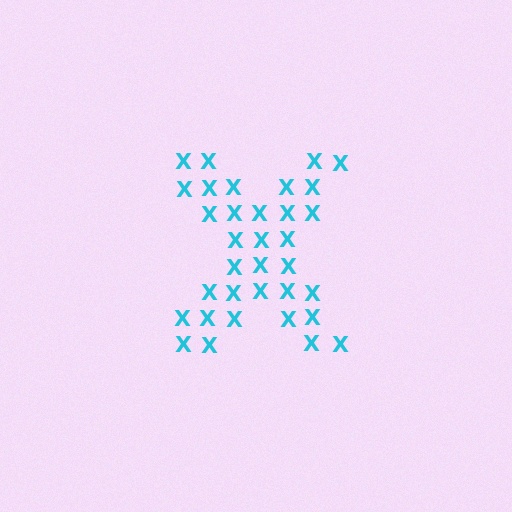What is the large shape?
The large shape is the letter X.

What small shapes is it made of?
It is made of small letter X's.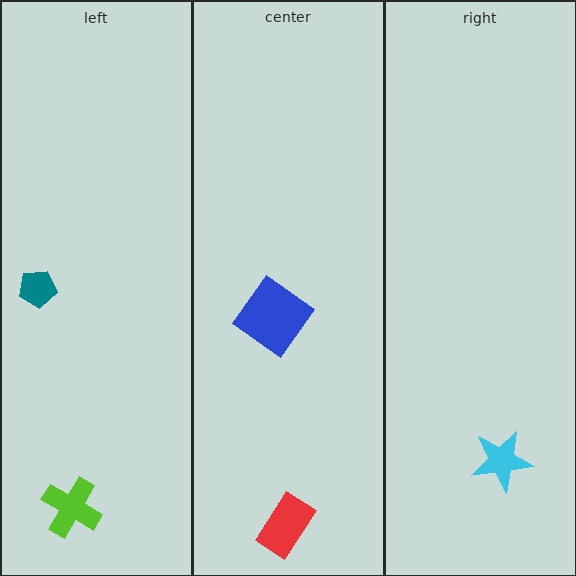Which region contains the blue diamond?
The center region.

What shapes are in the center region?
The blue diamond, the red rectangle.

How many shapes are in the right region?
1.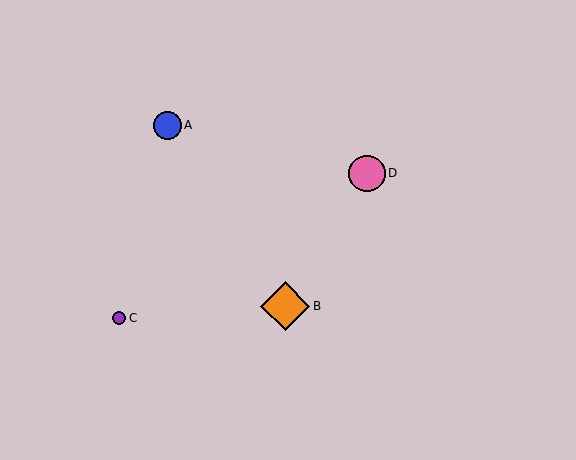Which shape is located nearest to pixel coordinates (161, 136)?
The blue circle (labeled A) at (167, 125) is nearest to that location.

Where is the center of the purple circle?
The center of the purple circle is at (119, 318).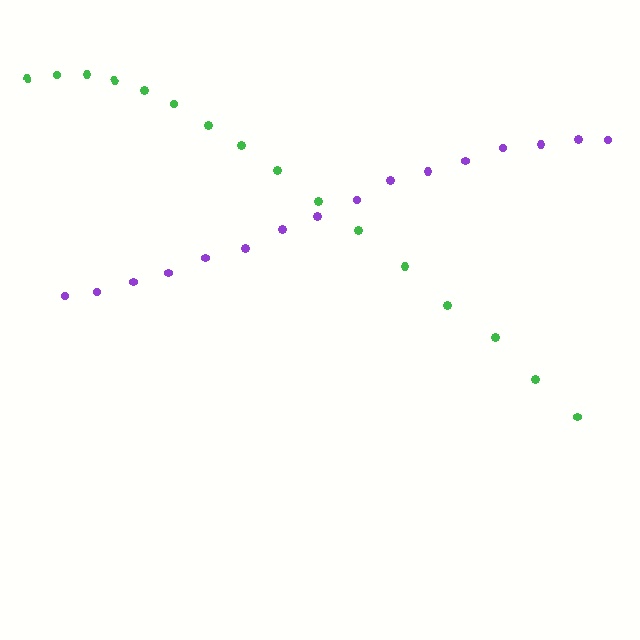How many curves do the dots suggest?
There are 2 distinct paths.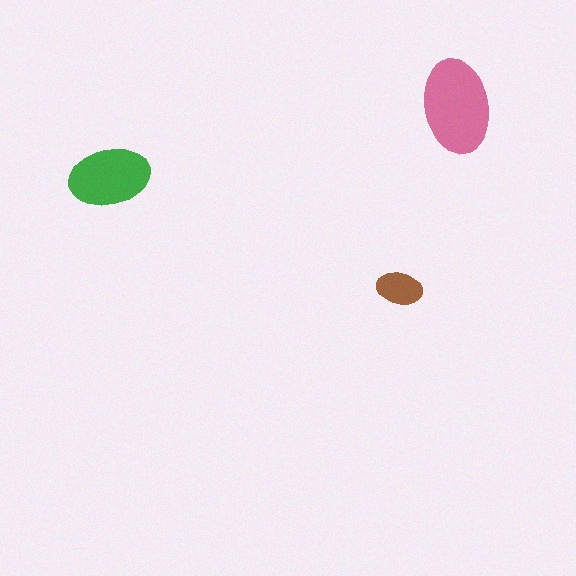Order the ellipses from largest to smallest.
the pink one, the green one, the brown one.